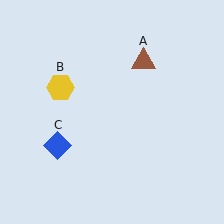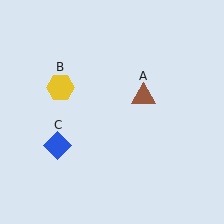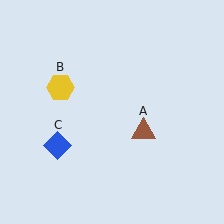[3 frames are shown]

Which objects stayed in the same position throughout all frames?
Yellow hexagon (object B) and blue diamond (object C) remained stationary.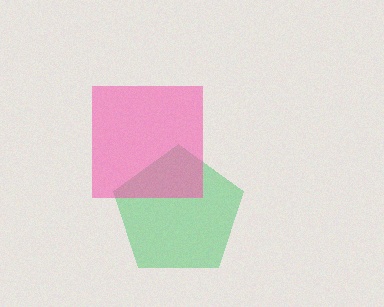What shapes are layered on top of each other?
The layered shapes are: a green pentagon, a pink square.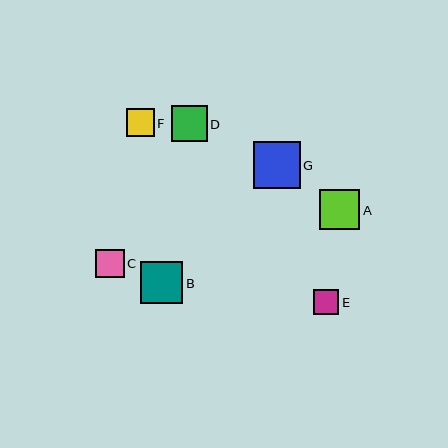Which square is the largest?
Square G is the largest with a size of approximately 47 pixels.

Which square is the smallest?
Square E is the smallest with a size of approximately 25 pixels.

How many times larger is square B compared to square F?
Square B is approximately 1.5 times the size of square F.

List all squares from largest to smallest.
From largest to smallest: G, B, A, D, C, F, E.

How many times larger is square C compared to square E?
Square C is approximately 1.1 times the size of square E.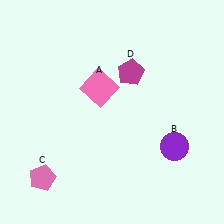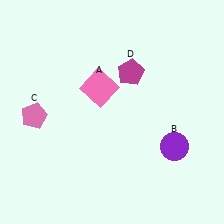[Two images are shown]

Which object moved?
The pink pentagon (C) moved up.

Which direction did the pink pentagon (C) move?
The pink pentagon (C) moved up.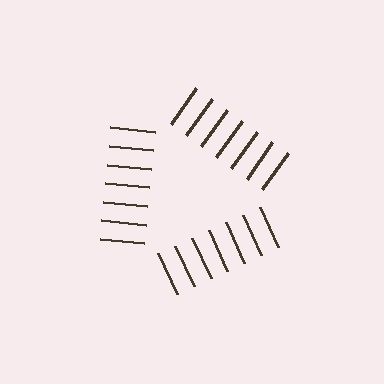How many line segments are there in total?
21 — 7 along each of the 3 edges.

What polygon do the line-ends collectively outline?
An illusory triangle — the line segments terminate on its edges but no continuous stroke is drawn.